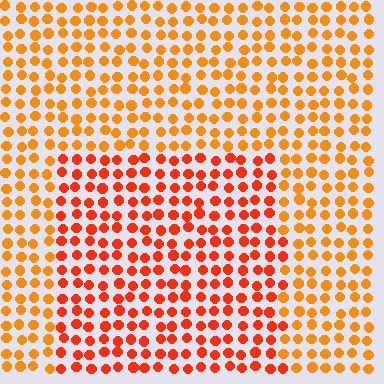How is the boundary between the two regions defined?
The boundary is defined purely by a slight shift in hue (about 26 degrees). Spacing, size, and orientation are identical on both sides.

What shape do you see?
I see a rectangle.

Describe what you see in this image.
The image is filled with small orange elements in a uniform arrangement. A rectangle-shaped region is visible where the elements are tinted to a slightly different hue, forming a subtle color boundary.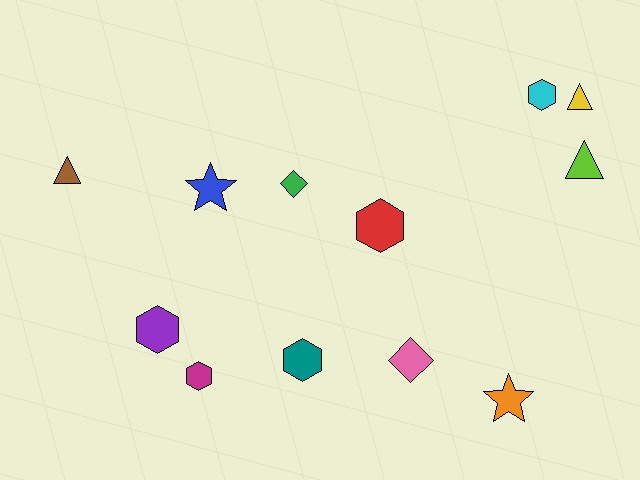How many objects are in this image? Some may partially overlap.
There are 12 objects.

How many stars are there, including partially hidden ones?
There are 2 stars.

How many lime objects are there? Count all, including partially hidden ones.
There is 1 lime object.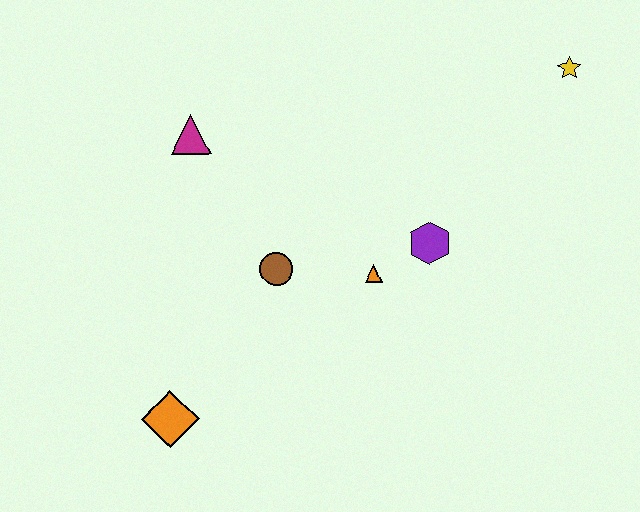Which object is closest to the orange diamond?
The brown circle is closest to the orange diamond.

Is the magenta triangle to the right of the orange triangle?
No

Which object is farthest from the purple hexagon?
The orange diamond is farthest from the purple hexagon.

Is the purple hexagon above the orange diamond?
Yes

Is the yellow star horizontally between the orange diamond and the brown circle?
No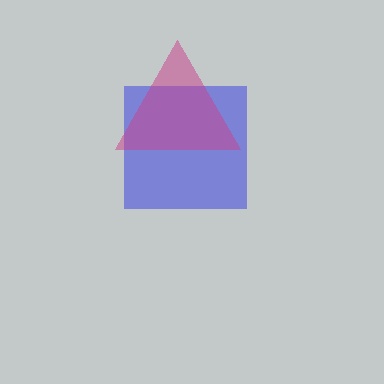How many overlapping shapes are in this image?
There are 2 overlapping shapes in the image.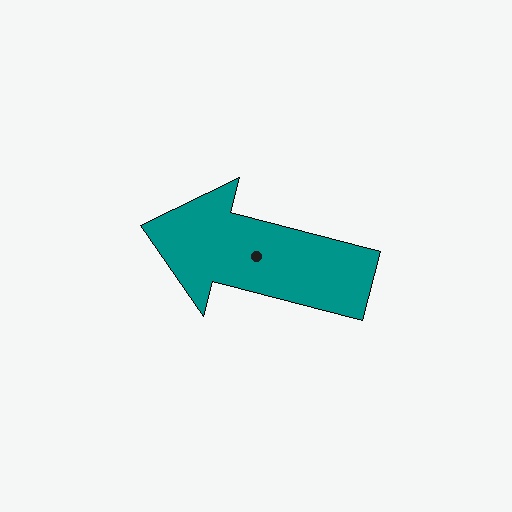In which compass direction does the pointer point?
West.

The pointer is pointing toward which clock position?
Roughly 9 o'clock.